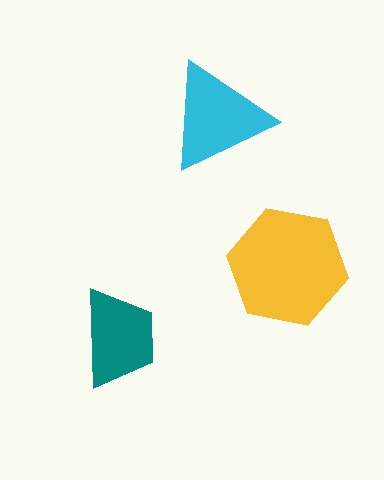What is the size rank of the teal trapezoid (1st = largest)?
3rd.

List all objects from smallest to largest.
The teal trapezoid, the cyan triangle, the yellow hexagon.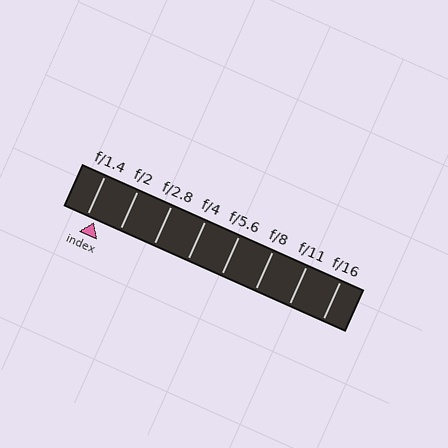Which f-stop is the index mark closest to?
The index mark is closest to f/1.4.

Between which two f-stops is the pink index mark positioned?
The index mark is between f/1.4 and f/2.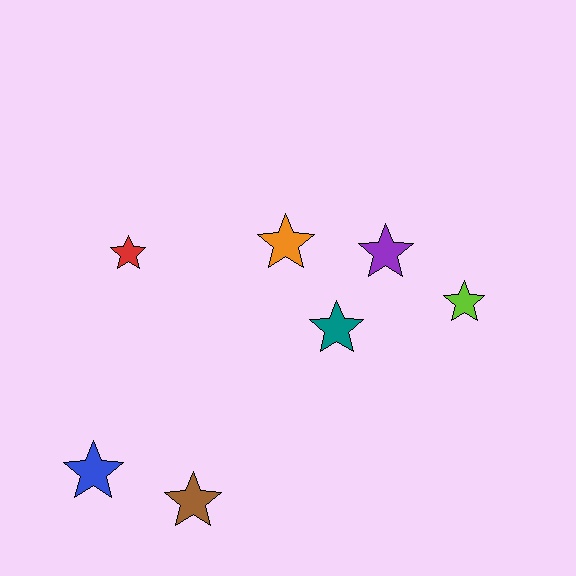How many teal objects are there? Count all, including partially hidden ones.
There is 1 teal object.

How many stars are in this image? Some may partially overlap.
There are 7 stars.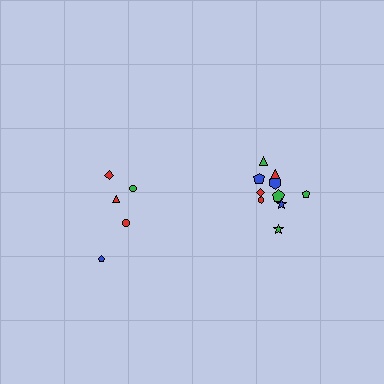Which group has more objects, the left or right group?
The right group.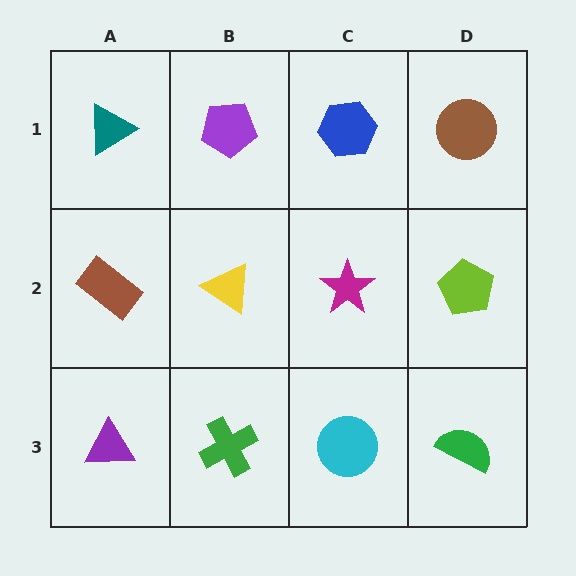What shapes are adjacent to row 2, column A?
A teal triangle (row 1, column A), a purple triangle (row 3, column A), a yellow triangle (row 2, column B).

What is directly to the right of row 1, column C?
A brown circle.